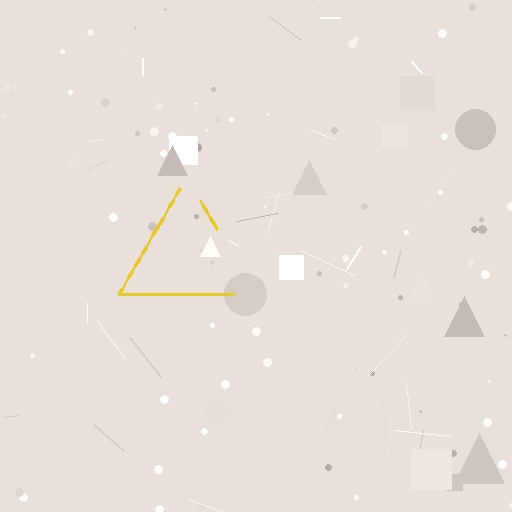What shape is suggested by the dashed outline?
The dashed outline suggests a triangle.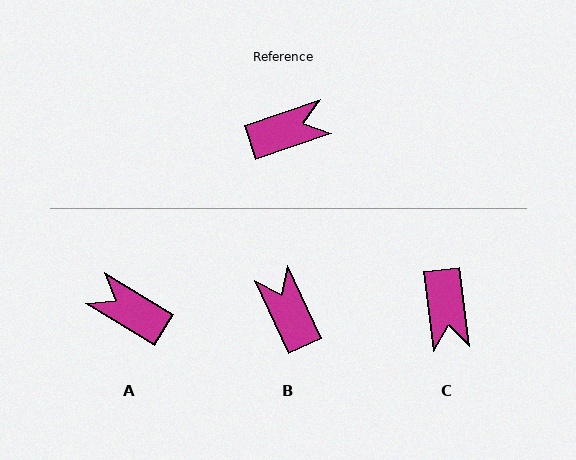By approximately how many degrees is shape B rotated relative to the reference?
Approximately 96 degrees counter-clockwise.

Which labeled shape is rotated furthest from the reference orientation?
A, about 130 degrees away.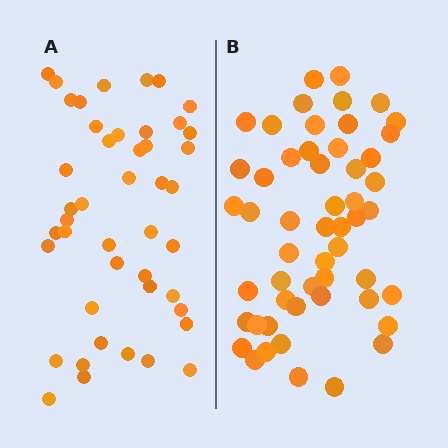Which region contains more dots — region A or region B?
Region B (the right region) has more dots.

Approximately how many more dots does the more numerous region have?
Region B has roughly 8 or so more dots than region A.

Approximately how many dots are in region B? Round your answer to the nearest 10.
About 50 dots. (The exact count is 53, which rounds to 50.)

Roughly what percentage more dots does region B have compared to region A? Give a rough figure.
About 20% more.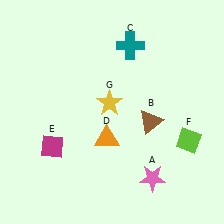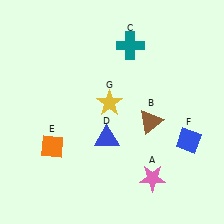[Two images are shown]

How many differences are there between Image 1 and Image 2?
There are 3 differences between the two images.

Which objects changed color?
D changed from orange to blue. E changed from magenta to orange. F changed from lime to blue.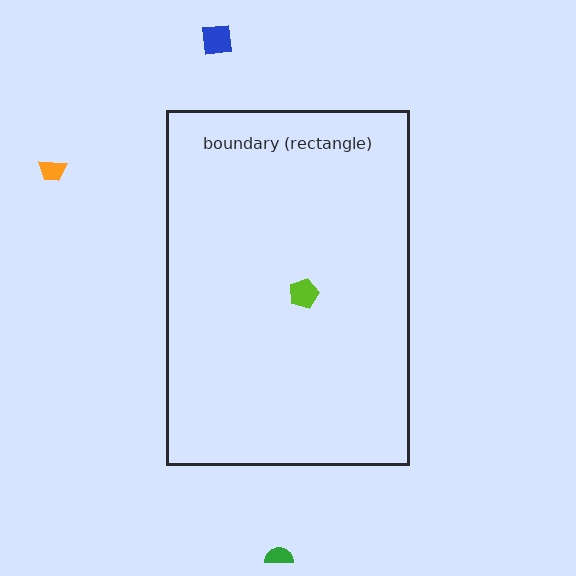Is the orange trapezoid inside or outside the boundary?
Outside.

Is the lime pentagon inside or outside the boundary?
Inside.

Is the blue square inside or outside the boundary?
Outside.